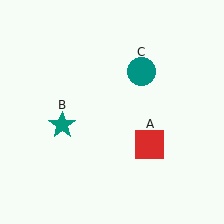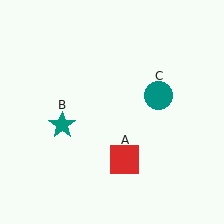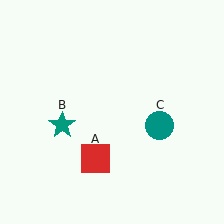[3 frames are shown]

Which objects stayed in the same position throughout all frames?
Teal star (object B) remained stationary.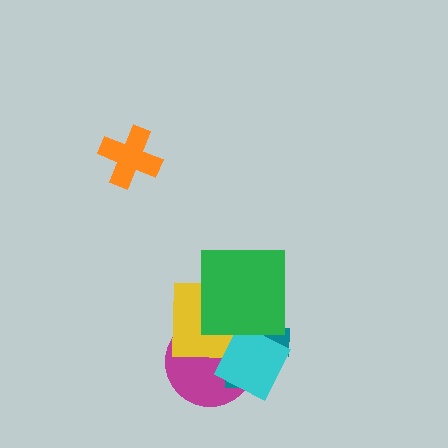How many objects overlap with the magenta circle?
4 objects overlap with the magenta circle.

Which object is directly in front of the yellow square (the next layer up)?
The cyan square is directly in front of the yellow square.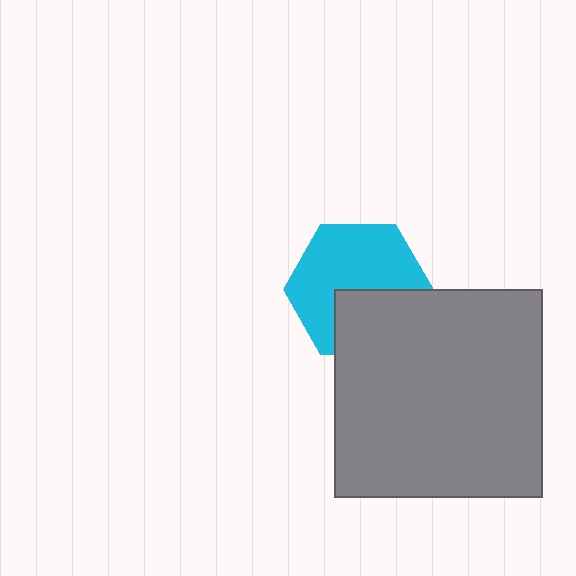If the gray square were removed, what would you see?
You would see the complete cyan hexagon.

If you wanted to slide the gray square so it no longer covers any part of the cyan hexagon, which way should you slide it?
Slide it down — that is the most direct way to separate the two shapes.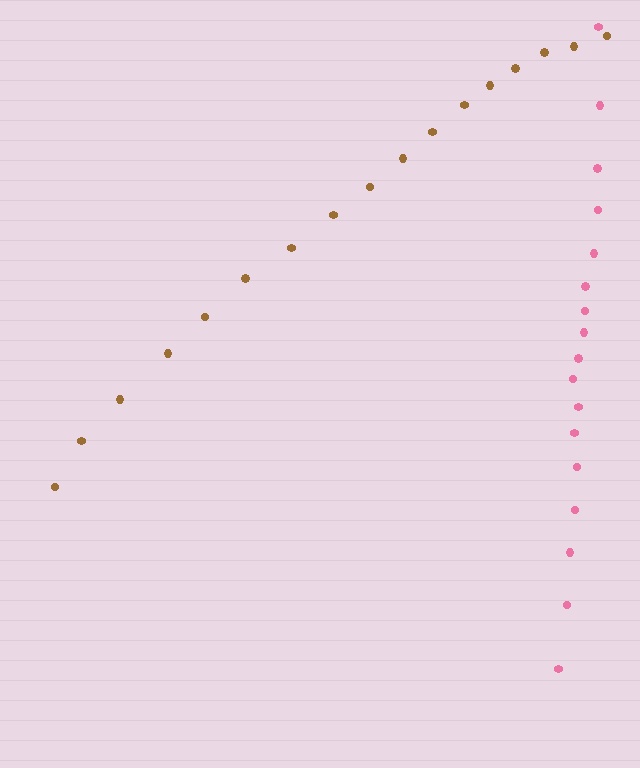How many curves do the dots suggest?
There are 2 distinct paths.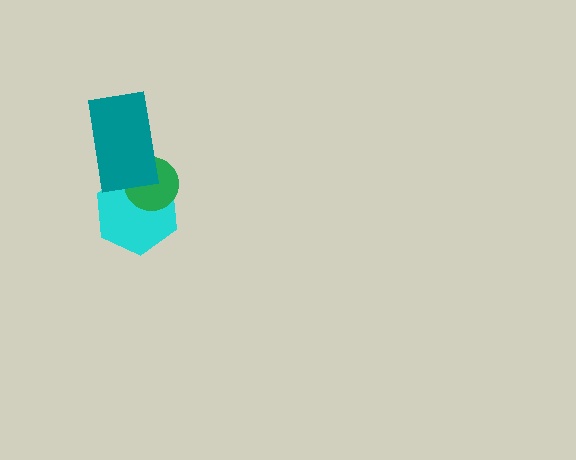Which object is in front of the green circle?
The teal rectangle is in front of the green circle.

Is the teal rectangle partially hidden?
No, no other shape covers it.